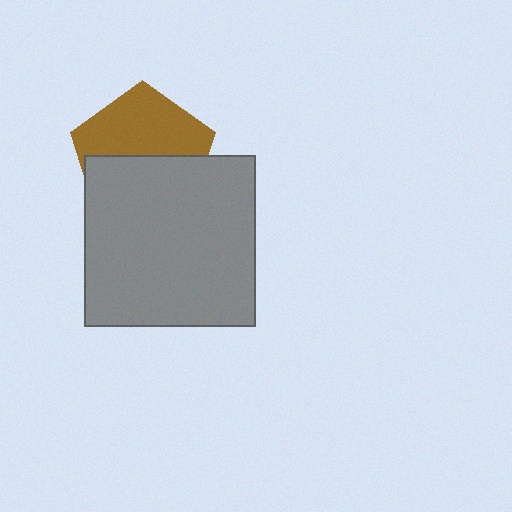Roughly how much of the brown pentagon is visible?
About half of it is visible (roughly 50%).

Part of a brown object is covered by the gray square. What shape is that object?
It is a pentagon.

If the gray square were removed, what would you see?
You would see the complete brown pentagon.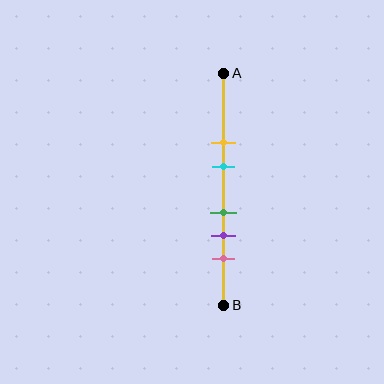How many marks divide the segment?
There are 5 marks dividing the segment.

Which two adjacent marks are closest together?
The green and purple marks are the closest adjacent pair.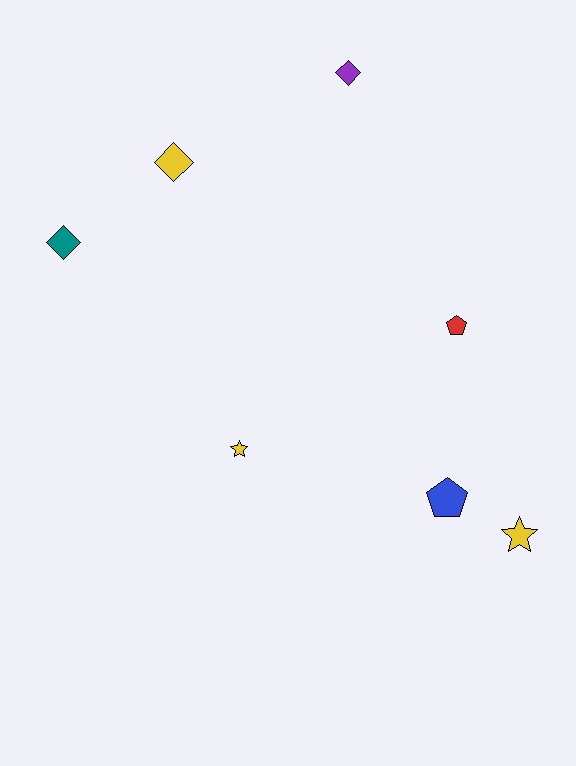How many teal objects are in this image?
There is 1 teal object.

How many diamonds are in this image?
There are 3 diamonds.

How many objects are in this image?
There are 7 objects.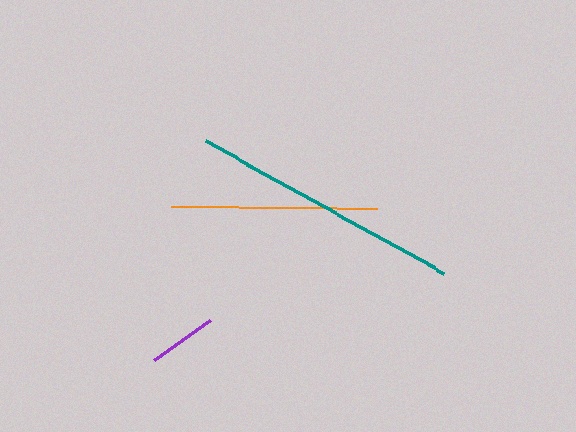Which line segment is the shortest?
The purple line is the shortest at approximately 68 pixels.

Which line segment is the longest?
The teal line is the longest at approximately 273 pixels.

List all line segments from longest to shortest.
From longest to shortest: teal, orange, purple.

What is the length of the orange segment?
The orange segment is approximately 206 pixels long.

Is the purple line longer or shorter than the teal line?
The teal line is longer than the purple line.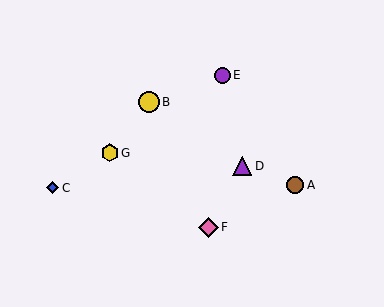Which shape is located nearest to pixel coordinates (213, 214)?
The pink diamond (labeled F) at (208, 227) is nearest to that location.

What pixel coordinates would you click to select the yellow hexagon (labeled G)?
Click at (110, 153) to select the yellow hexagon G.